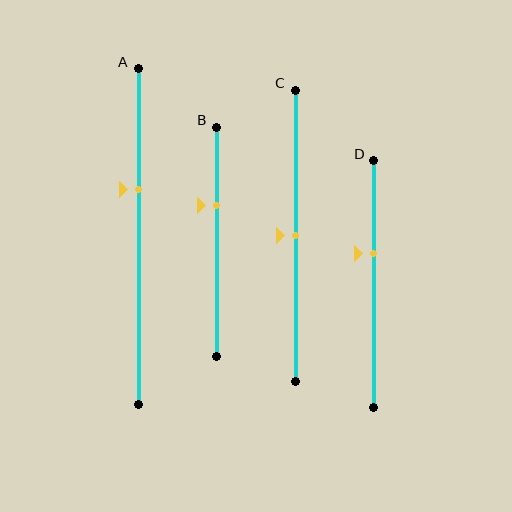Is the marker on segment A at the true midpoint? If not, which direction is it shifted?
No, the marker on segment A is shifted upward by about 14% of the segment length.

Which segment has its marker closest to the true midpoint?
Segment C has its marker closest to the true midpoint.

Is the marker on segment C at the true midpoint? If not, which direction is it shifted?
Yes, the marker on segment C is at the true midpoint.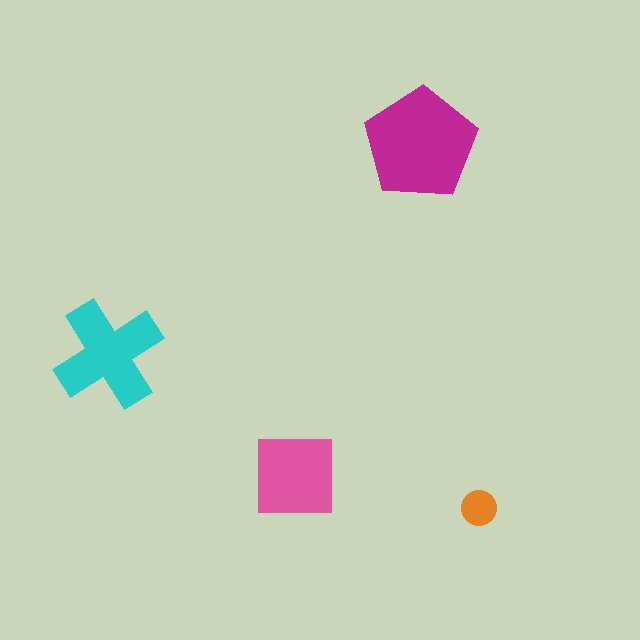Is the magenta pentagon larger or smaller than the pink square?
Larger.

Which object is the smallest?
The orange circle.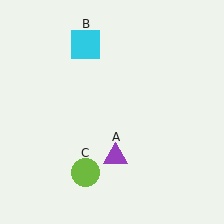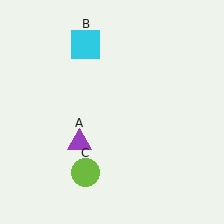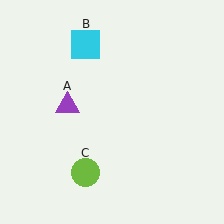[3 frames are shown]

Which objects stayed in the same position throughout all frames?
Cyan square (object B) and lime circle (object C) remained stationary.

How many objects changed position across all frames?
1 object changed position: purple triangle (object A).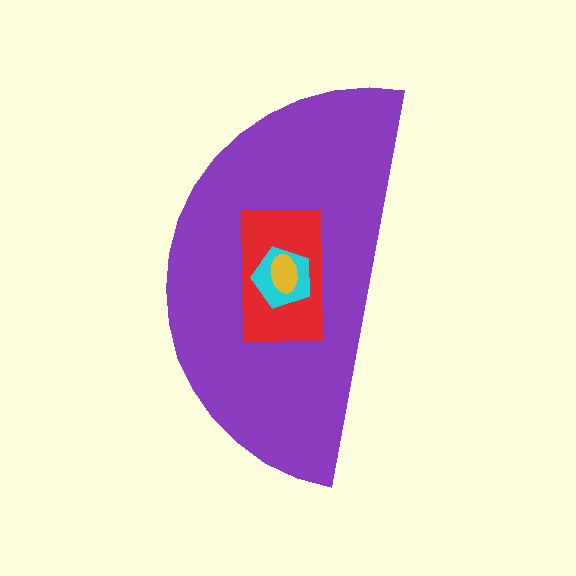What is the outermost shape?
The purple semicircle.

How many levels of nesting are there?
4.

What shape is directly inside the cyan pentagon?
The yellow ellipse.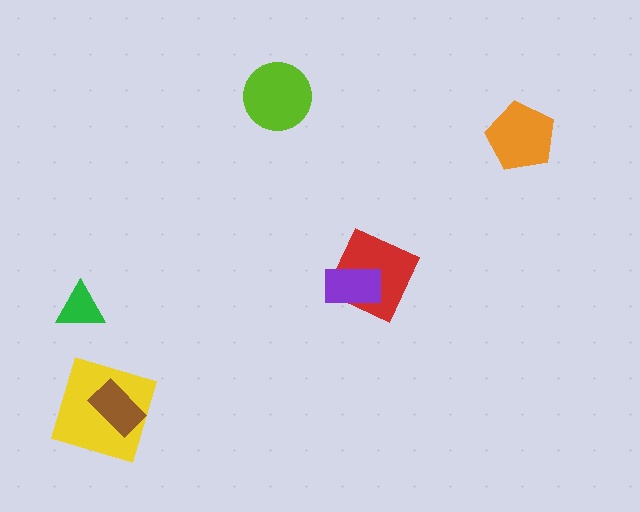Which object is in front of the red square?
The purple rectangle is in front of the red square.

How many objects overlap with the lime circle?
0 objects overlap with the lime circle.